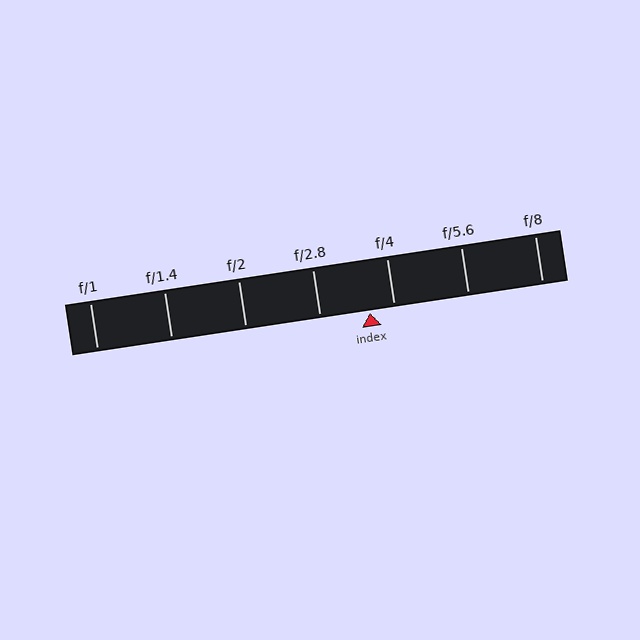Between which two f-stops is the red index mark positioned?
The index mark is between f/2.8 and f/4.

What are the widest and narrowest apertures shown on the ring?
The widest aperture shown is f/1 and the narrowest is f/8.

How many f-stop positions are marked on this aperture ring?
There are 7 f-stop positions marked.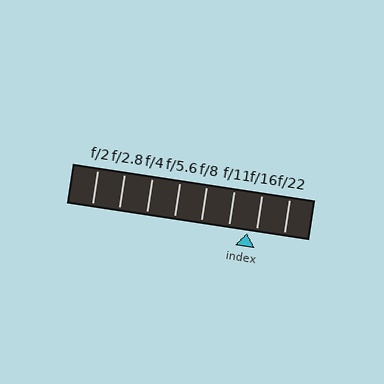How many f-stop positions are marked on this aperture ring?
There are 8 f-stop positions marked.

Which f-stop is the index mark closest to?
The index mark is closest to f/16.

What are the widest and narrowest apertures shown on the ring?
The widest aperture shown is f/2 and the narrowest is f/22.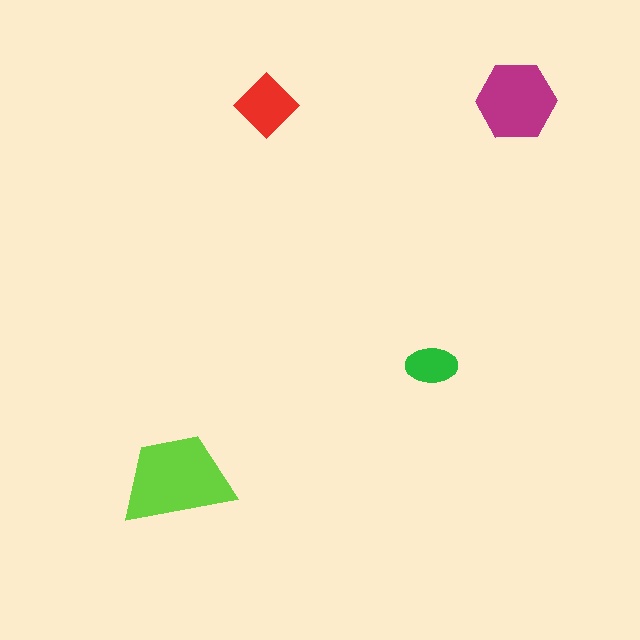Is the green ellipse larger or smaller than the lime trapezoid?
Smaller.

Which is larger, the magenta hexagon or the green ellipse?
The magenta hexagon.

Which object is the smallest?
The green ellipse.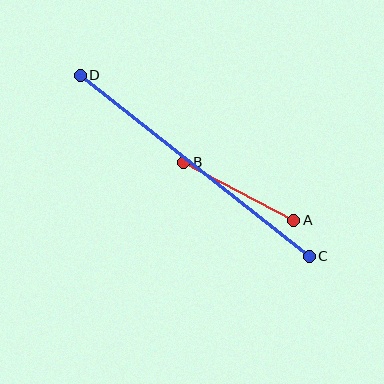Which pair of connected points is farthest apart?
Points C and D are farthest apart.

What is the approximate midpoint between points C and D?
The midpoint is at approximately (195, 166) pixels.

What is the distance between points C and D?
The distance is approximately 292 pixels.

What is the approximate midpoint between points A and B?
The midpoint is at approximately (239, 191) pixels.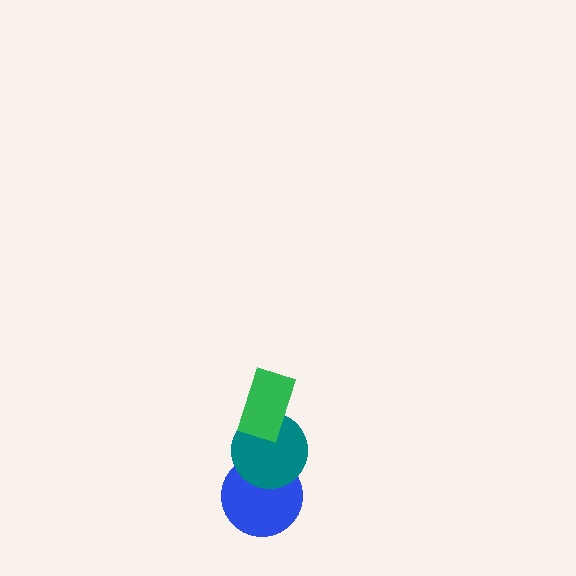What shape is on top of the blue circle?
The teal circle is on top of the blue circle.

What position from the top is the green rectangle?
The green rectangle is 1st from the top.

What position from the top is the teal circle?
The teal circle is 2nd from the top.